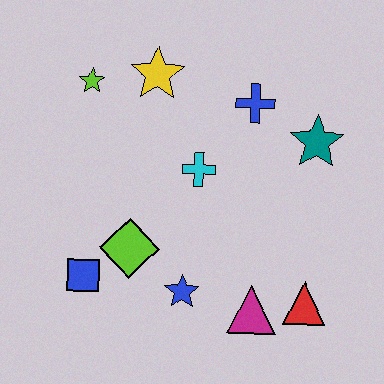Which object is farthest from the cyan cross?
The red triangle is farthest from the cyan cross.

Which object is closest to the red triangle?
The magenta triangle is closest to the red triangle.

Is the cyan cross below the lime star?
Yes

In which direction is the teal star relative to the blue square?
The teal star is to the right of the blue square.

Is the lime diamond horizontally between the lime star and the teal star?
Yes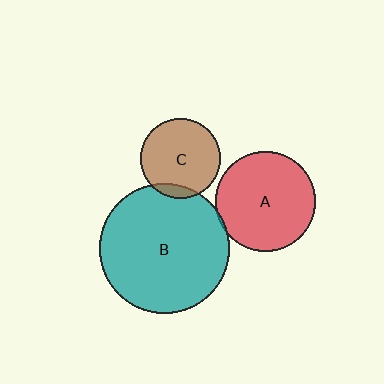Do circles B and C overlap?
Yes.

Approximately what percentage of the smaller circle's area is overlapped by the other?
Approximately 10%.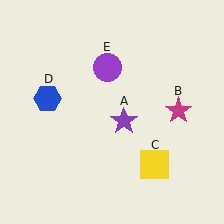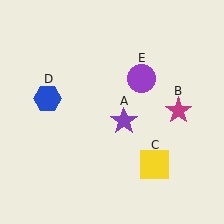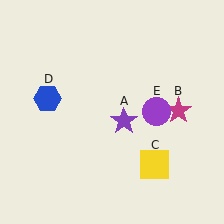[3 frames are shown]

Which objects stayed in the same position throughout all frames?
Purple star (object A) and magenta star (object B) and yellow square (object C) and blue hexagon (object D) remained stationary.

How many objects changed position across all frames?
1 object changed position: purple circle (object E).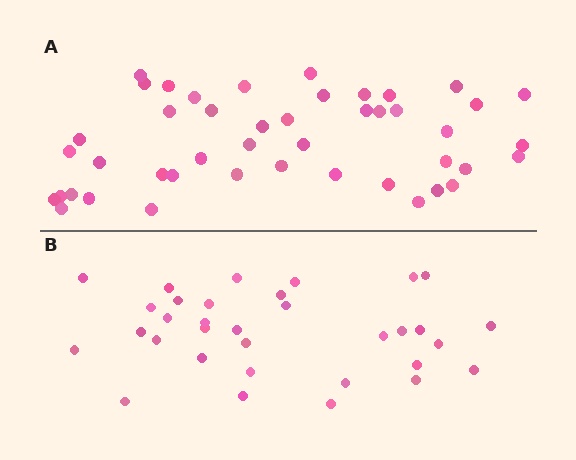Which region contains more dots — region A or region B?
Region A (the top region) has more dots.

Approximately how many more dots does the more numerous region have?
Region A has roughly 12 or so more dots than region B.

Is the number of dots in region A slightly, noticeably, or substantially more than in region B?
Region A has noticeably more, but not dramatically so. The ratio is roughly 1.4 to 1.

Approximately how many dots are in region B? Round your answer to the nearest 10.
About 30 dots. (The exact count is 33, which rounds to 30.)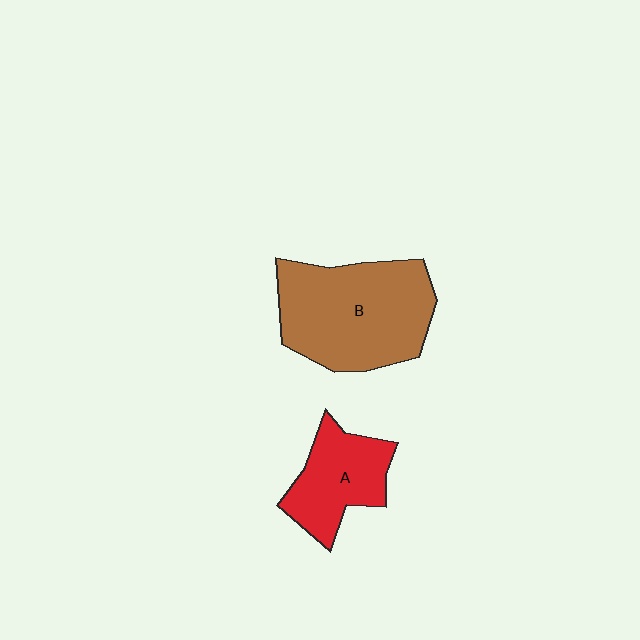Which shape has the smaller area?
Shape A (red).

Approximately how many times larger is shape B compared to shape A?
Approximately 1.8 times.